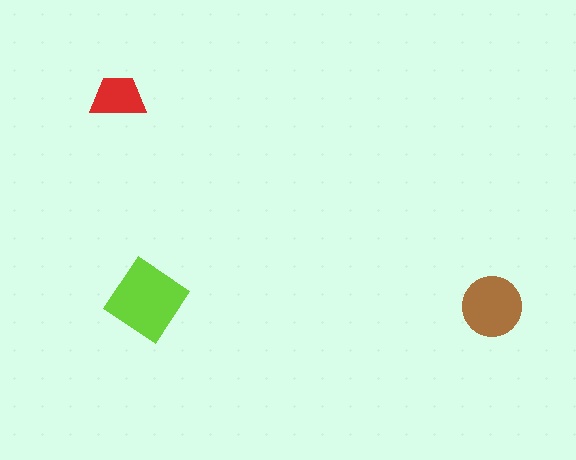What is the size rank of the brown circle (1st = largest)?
2nd.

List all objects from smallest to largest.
The red trapezoid, the brown circle, the lime diamond.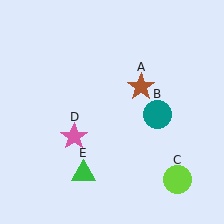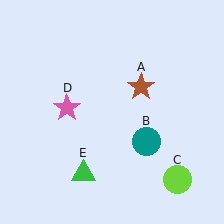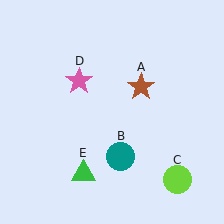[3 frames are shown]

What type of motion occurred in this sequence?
The teal circle (object B), pink star (object D) rotated clockwise around the center of the scene.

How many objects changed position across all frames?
2 objects changed position: teal circle (object B), pink star (object D).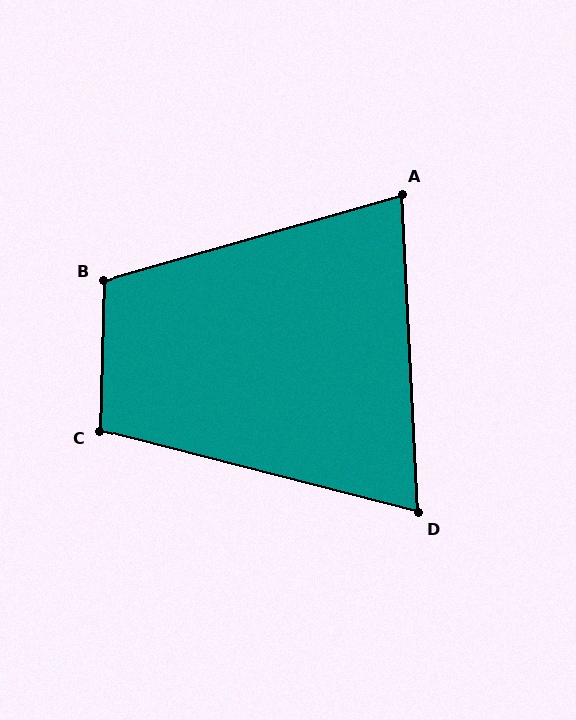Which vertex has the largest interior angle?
B, at approximately 107 degrees.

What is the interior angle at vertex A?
Approximately 77 degrees (acute).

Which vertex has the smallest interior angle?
D, at approximately 73 degrees.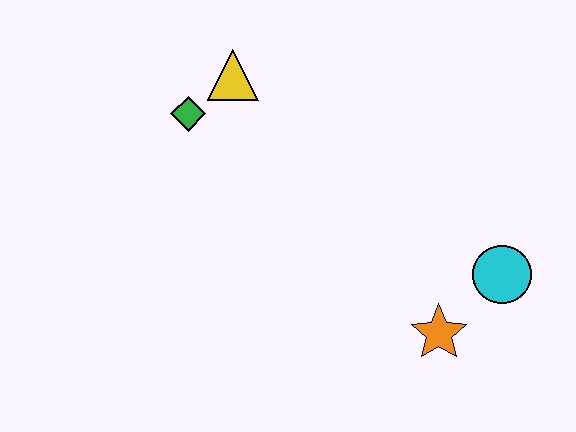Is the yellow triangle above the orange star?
Yes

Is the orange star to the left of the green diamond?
No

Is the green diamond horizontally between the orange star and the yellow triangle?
No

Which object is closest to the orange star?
The cyan circle is closest to the orange star.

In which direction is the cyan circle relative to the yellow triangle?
The cyan circle is to the right of the yellow triangle.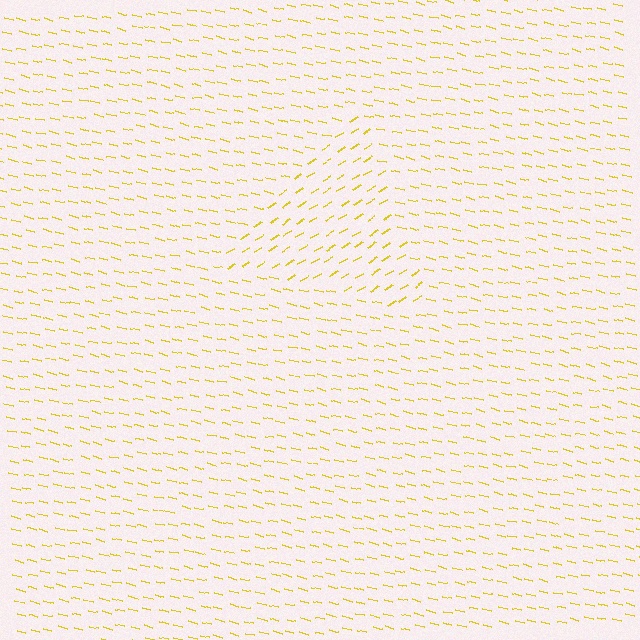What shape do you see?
I see a triangle.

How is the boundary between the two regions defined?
The boundary is defined purely by a change in line orientation (approximately 45 degrees difference). All lines are the same color and thickness.